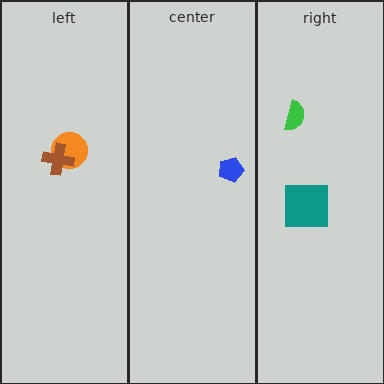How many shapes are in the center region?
1.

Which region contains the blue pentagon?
The center region.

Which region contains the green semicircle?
The right region.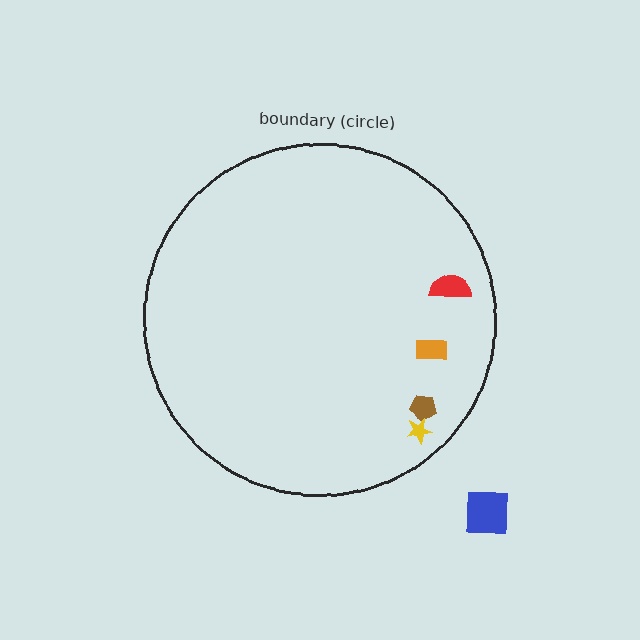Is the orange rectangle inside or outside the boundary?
Inside.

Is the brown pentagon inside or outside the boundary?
Inside.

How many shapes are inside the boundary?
4 inside, 1 outside.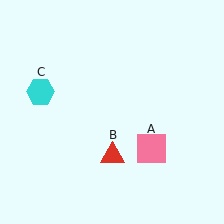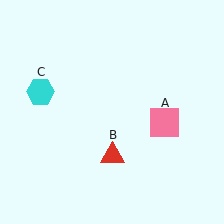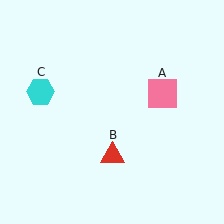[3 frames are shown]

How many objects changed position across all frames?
1 object changed position: pink square (object A).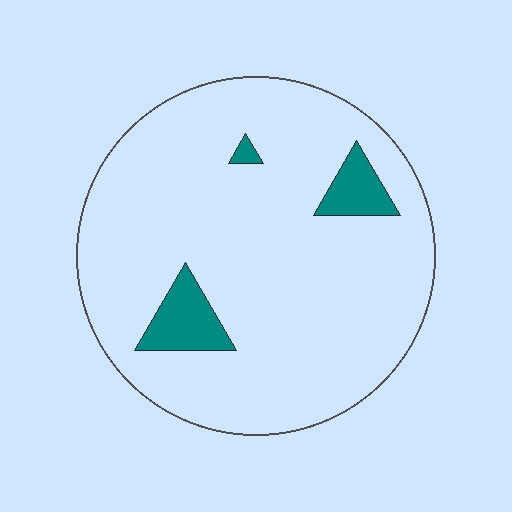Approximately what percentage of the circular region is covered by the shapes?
Approximately 10%.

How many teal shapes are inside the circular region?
3.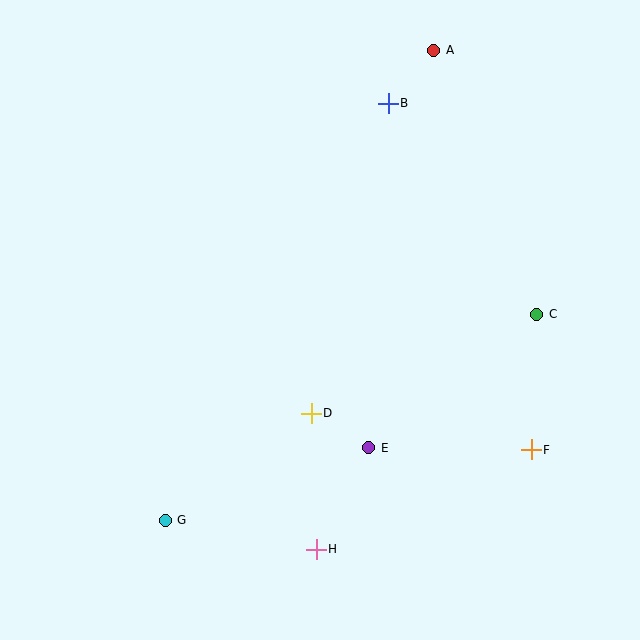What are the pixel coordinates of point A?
Point A is at (434, 50).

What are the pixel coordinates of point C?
Point C is at (537, 314).